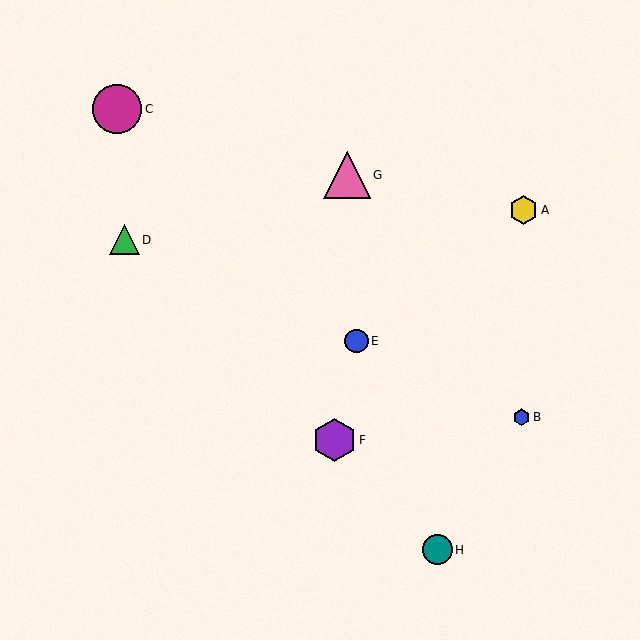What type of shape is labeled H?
Shape H is a teal circle.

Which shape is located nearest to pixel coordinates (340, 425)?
The purple hexagon (labeled F) at (334, 440) is nearest to that location.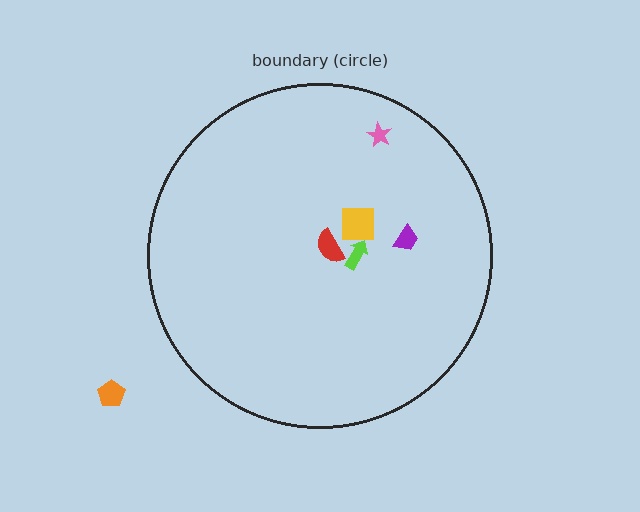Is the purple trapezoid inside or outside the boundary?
Inside.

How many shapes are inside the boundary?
5 inside, 1 outside.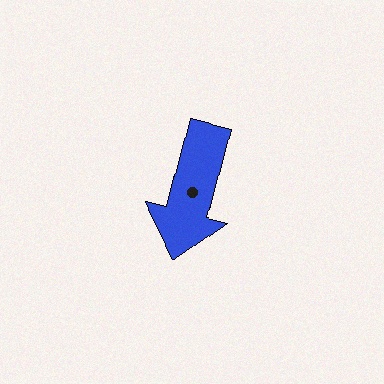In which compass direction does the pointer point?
South.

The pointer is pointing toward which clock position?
Roughly 6 o'clock.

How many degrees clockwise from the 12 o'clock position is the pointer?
Approximately 194 degrees.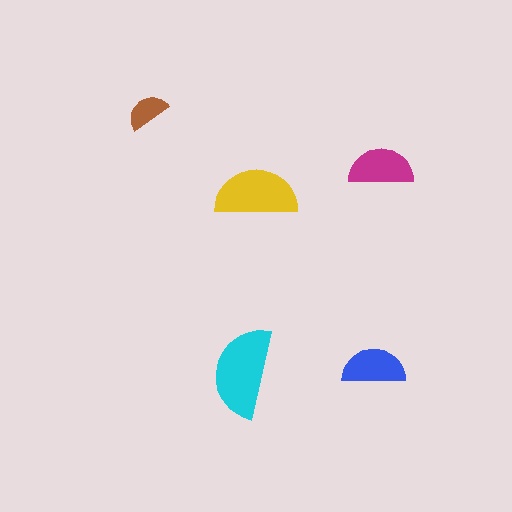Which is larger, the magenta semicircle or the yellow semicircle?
The yellow one.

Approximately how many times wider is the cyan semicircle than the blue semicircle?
About 1.5 times wider.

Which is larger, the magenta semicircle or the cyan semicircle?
The cyan one.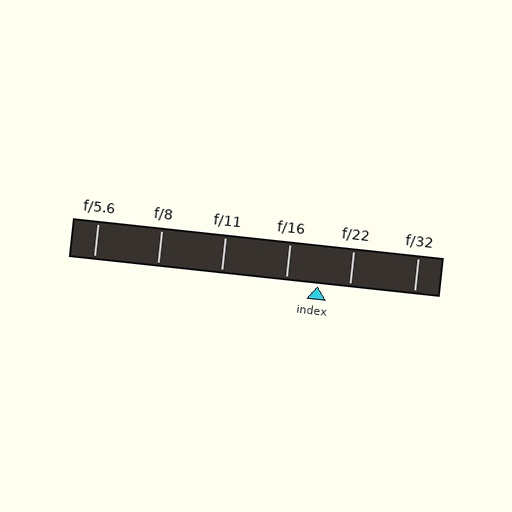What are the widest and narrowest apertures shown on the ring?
The widest aperture shown is f/5.6 and the narrowest is f/32.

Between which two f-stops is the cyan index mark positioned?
The index mark is between f/16 and f/22.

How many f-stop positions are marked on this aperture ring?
There are 6 f-stop positions marked.